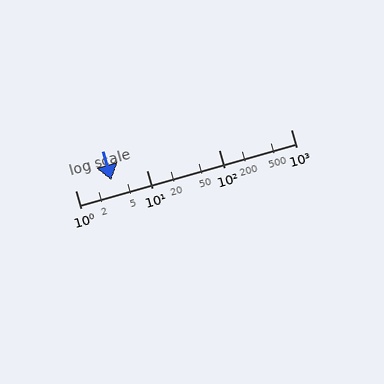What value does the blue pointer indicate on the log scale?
The pointer indicates approximately 3.2.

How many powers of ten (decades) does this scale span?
The scale spans 3 decades, from 1 to 1000.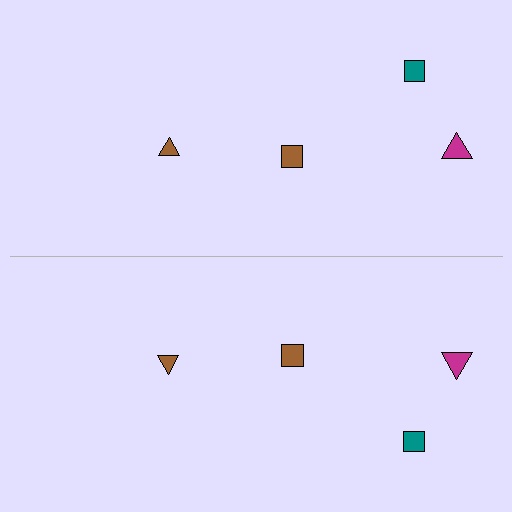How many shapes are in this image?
There are 8 shapes in this image.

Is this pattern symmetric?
Yes, this pattern has bilateral (reflection) symmetry.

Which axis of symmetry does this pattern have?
The pattern has a horizontal axis of symmetry running through the center of the image.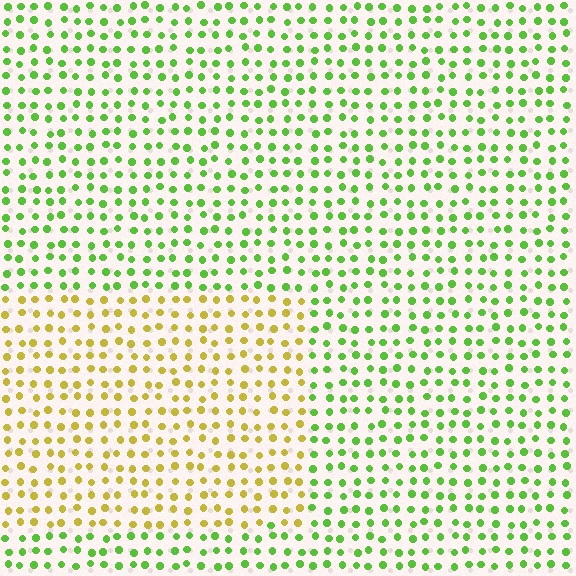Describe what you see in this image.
The image is filled with small lime elements in a uniform arrangement. A rectangle-shaped region is visible where the elements are tinted to a slightly different hue, forming a subtle color boundary.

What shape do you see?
I see a rectangle.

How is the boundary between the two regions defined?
The boundary is defined purely by a slight shift in hue (about 52 degrees). Spacing, size, and orientation are identical on both sides.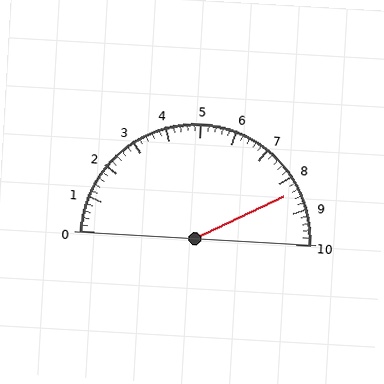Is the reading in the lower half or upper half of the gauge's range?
The reading is in the upper half of the range (0 to 10).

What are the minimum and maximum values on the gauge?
The gauge ranges from 0 to 10.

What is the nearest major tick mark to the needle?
The nearest major tick mark is 8.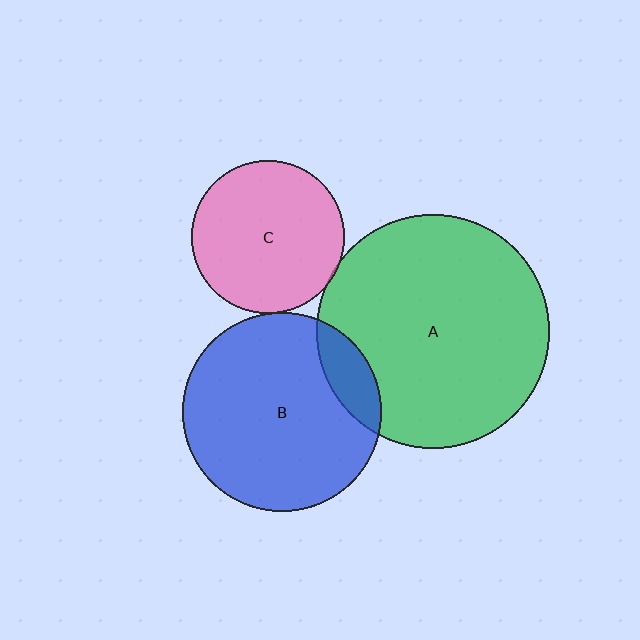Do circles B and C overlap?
Yes.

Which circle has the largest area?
Circle A (green).